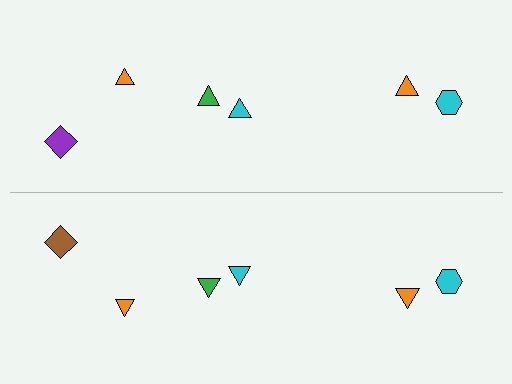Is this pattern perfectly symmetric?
No, the pattern is not perfectly symmetric. The brown diamond on the bottom side breaks the symmetry — its mirror counterpart is purple.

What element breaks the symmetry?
The brown diamond on the bottom side breaks the symmetry — its mirror counterpart is purple.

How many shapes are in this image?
There are 12 shapes in this image.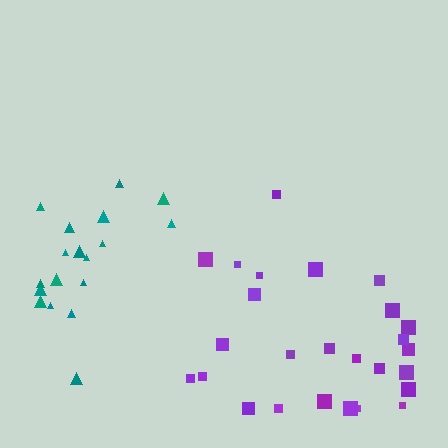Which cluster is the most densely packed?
Purple.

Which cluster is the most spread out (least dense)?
Teal.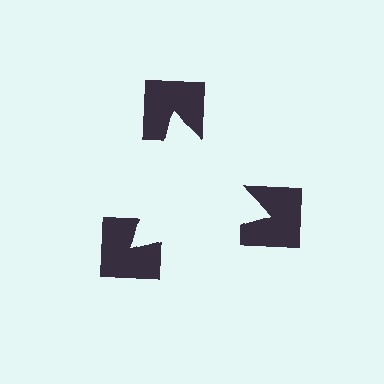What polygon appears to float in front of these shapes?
An illusory triangle — its edges are inferred from the aligned wedge cuts in the notched squares, not physically drawn.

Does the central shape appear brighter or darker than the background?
It typically appears slightly brighter than the background, even though no actual brightness change is drawn.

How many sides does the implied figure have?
3 sides.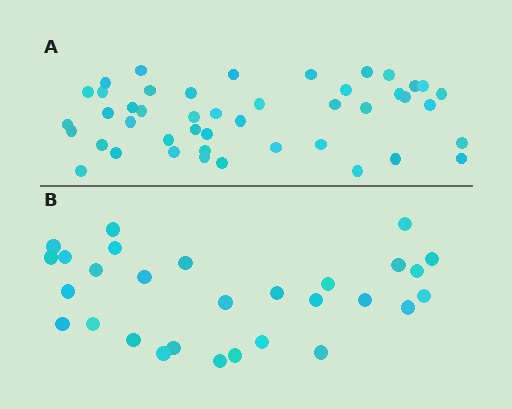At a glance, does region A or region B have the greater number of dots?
Region A (the top region) has more dots.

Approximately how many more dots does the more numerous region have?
Region A has approximately 15 more dots than region B.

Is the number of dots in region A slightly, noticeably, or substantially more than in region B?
Region A has substantially more. The ratio is roughly 1.6 to 1.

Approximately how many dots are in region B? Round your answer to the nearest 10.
About 30 dots. (The exact count is 29, which rounds to 30.)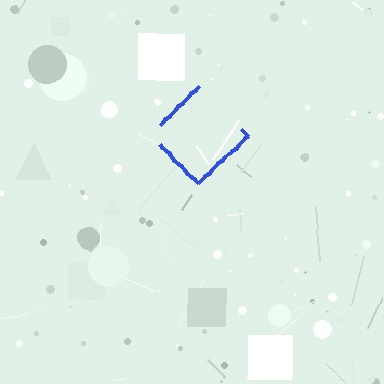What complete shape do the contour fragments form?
The contour fragments form a diamond.